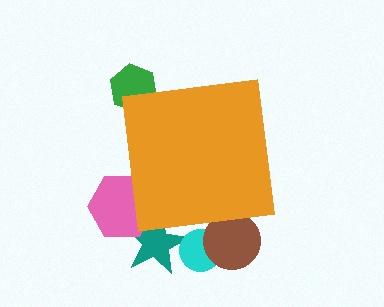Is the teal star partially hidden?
Yes, the teal star is partially hidden behind the orange square.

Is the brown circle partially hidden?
Yes, the brown circle is partially hidden behind the orange square.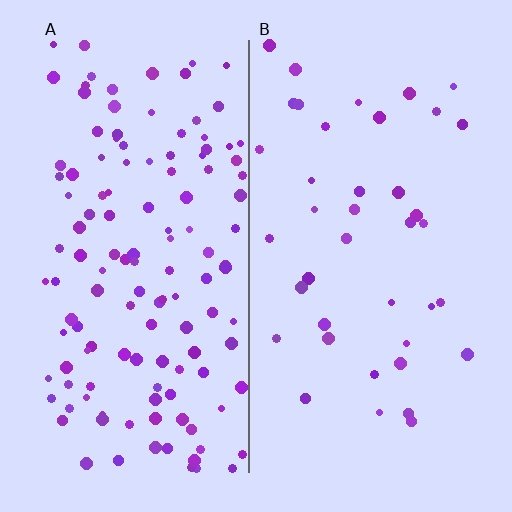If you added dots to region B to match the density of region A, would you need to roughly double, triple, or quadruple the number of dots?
Approximately triple.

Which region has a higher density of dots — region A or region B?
A (the left).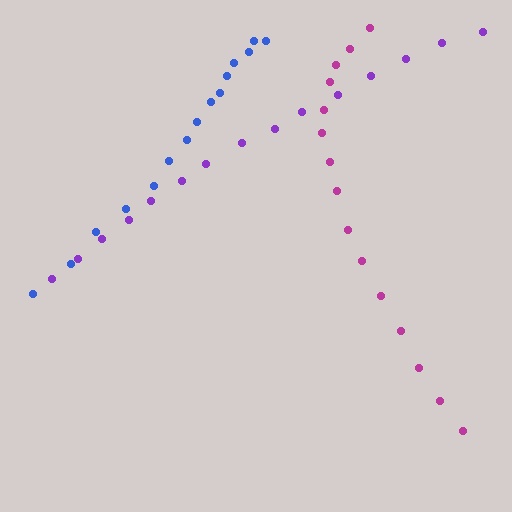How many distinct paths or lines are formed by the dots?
There are 3 distinct paths.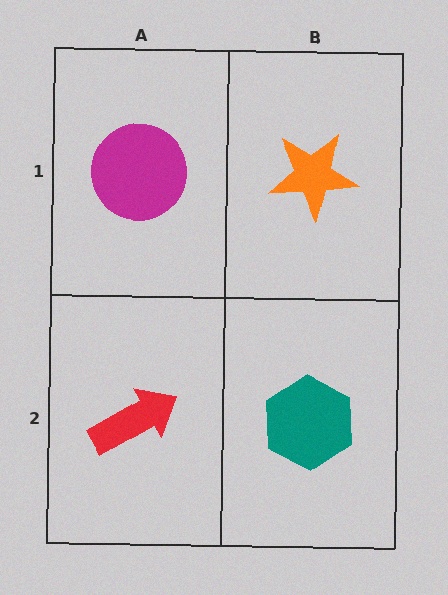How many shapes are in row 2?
2 shapes.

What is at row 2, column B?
A teal hexagon.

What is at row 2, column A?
A red arrow.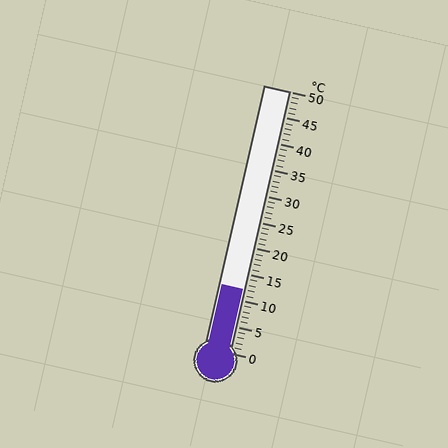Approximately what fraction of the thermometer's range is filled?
The thermometer is filled to approximately 25% of its range.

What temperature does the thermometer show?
The thermometer shows approximately 12°C.